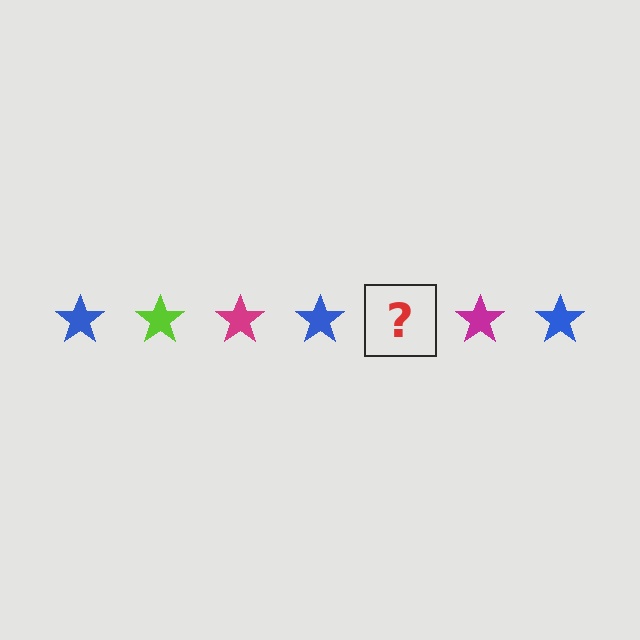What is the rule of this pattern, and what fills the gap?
The rule is that the pattern cycles through blue, lime, magenta stars. The gap should be filled with a lime star.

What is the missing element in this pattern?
The missing element is a lime star.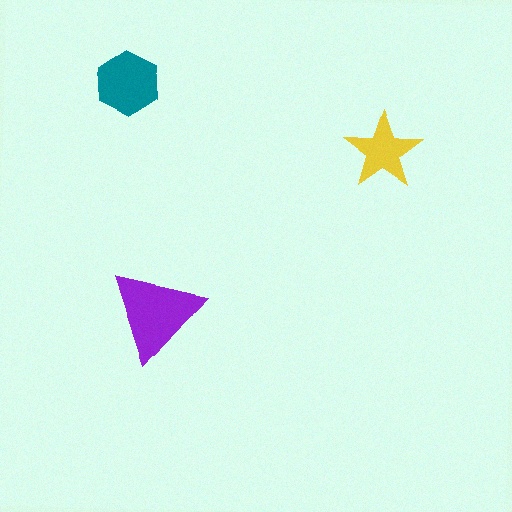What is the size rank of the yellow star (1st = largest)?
3rd.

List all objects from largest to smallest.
The purple triangle, the teal hexagon, the yellow star.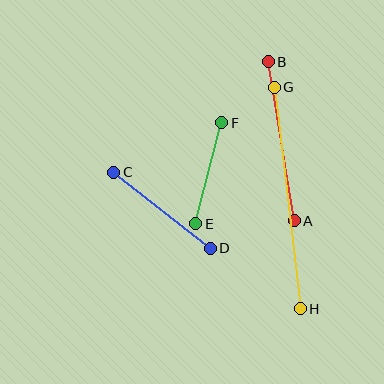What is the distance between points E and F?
The distance is approximately 104 pixels.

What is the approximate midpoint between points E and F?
The midpoint is at approximately (209, 173) pixels.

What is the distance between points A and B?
The distance is approximately 161 pixels.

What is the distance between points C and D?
The distance is approximately 122 pixels.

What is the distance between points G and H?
The distance is approximately 223 pixels.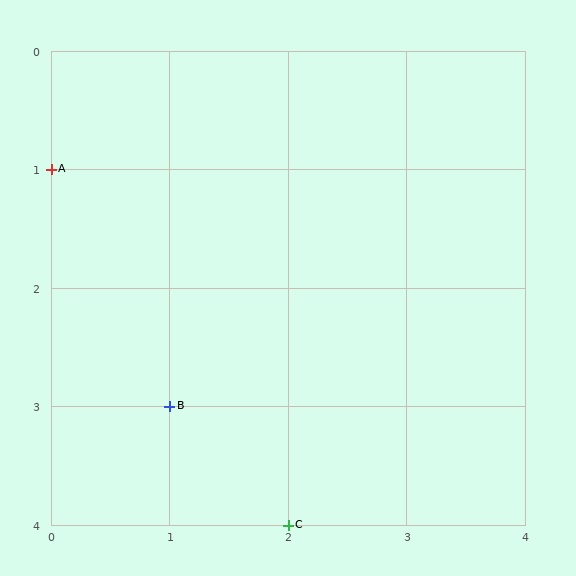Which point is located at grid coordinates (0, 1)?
Point A is at (0, 1).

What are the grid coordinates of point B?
Point B is at grid coordinates (1, 3).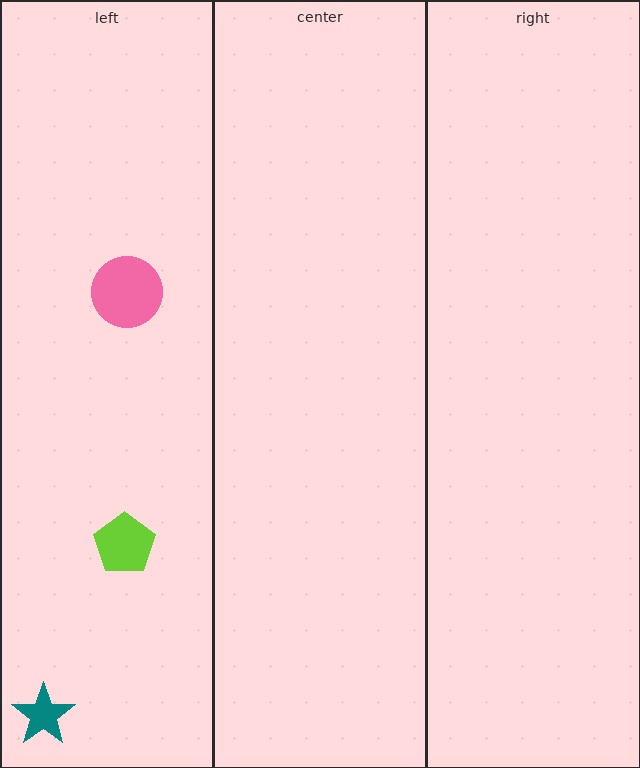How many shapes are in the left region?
3.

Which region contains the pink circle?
The left region.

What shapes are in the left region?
The lime pentagon, the teal star, the pink circle.